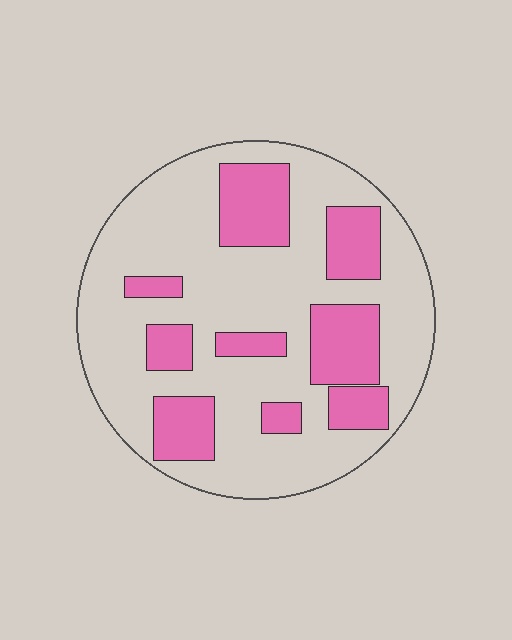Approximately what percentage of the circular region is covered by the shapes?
Approximately 30%.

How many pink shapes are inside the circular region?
9.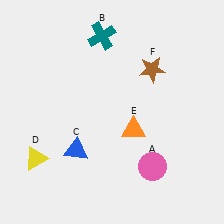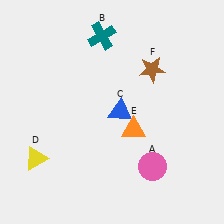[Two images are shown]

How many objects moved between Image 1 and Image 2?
1 object moved between the two images.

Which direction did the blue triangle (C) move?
The blue triangle (C) moved right.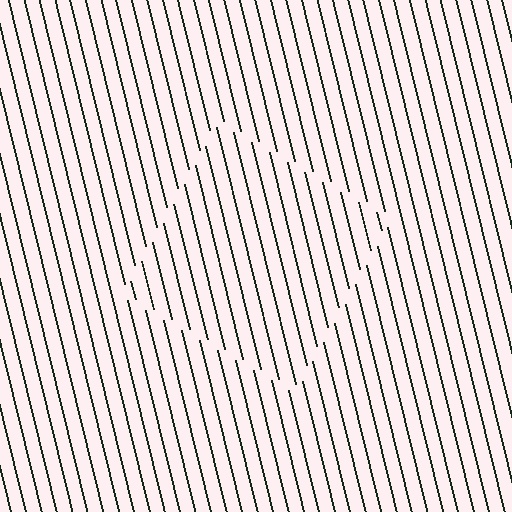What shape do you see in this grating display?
An illusory square. The interior of the shape contains the same grating, shifted by half a period — the contour is defined by the phase discontinuity where line-ends from the inner and outer gratings abut.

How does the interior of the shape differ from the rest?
The interior of the shape contains the same grating, shifted by half a period — the contour is defined by the phase discontinuity where line-ends from the inner and outer gratings abut.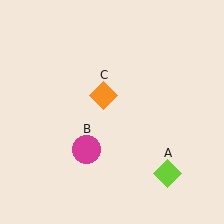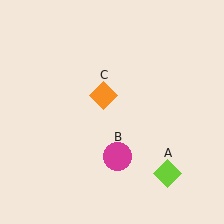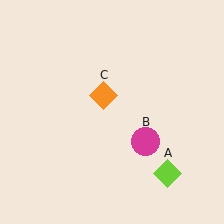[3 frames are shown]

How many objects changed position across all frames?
1 object changed position: magenta circle (object B).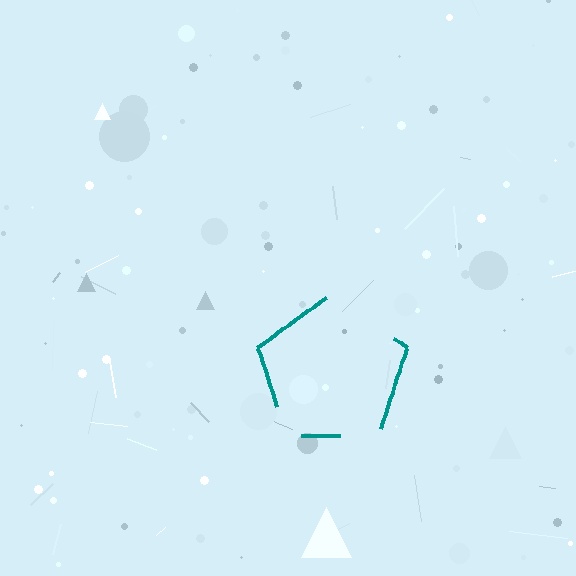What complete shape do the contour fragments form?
The contour fragments form a pentagon.